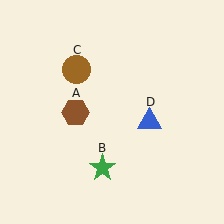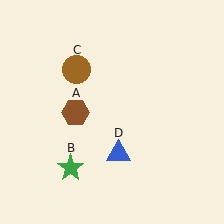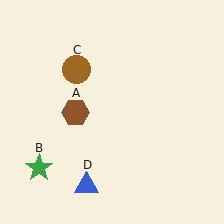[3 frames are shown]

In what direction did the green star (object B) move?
The green star (object B) moved left.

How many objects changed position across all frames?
2 objects changed position: green star (object B), blue triangle (object D).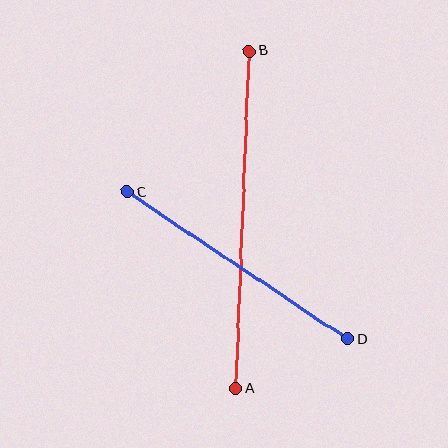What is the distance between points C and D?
The distance is approximately 265 pixels.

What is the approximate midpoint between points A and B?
The midpoint is at approximately (243, 219) pixels.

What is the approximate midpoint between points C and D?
The midpoint is at approximately (237, 266) pixels.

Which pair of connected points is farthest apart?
Points A and B are farthest apart.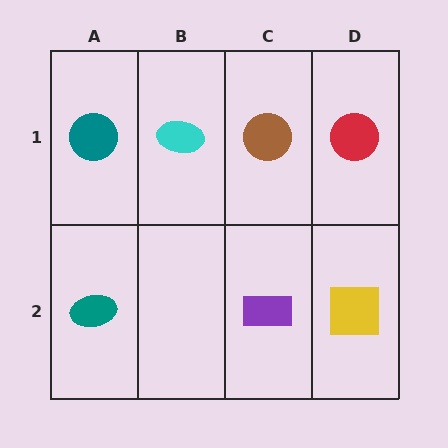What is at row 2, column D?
A yellow square.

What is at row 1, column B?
A cyan ellipse.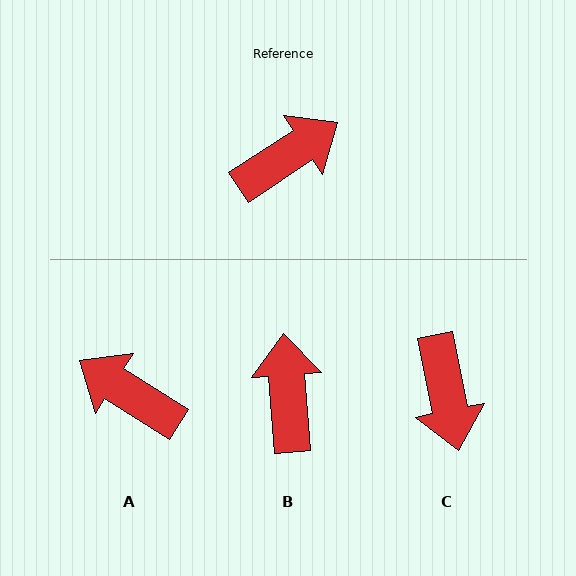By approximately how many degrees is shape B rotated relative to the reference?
Approximately 61 degrees counter-clockwise.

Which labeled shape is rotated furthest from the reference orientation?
A, about 114 degrees away.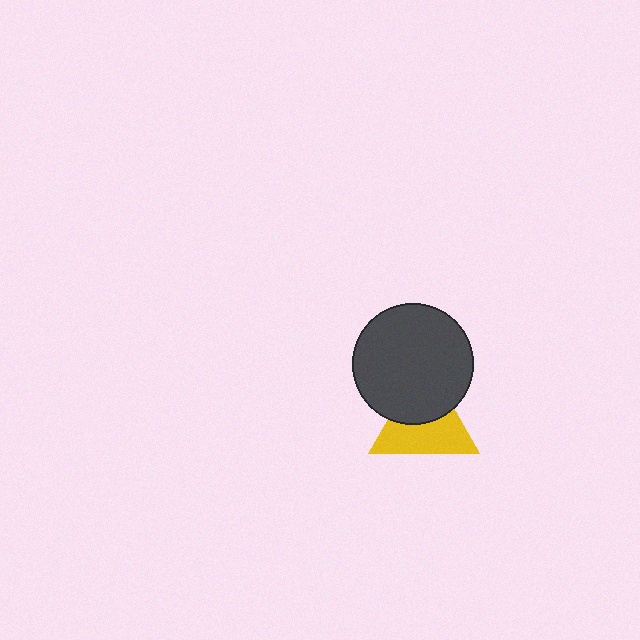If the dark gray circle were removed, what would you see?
You would see the complete yellow triangle.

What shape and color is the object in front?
The object in front is a dark gray circle.